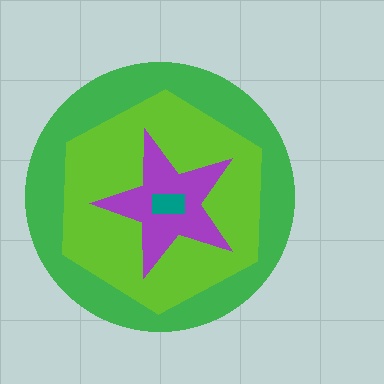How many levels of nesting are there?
4.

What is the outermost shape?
The green circle.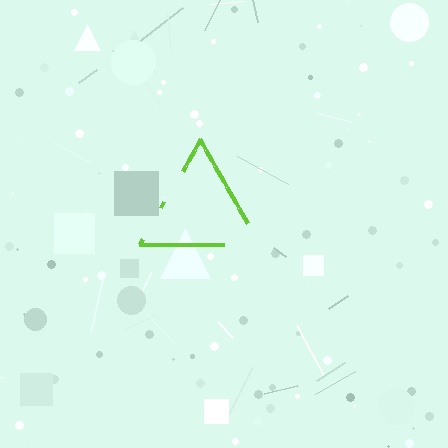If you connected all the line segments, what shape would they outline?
They would outline a triangle.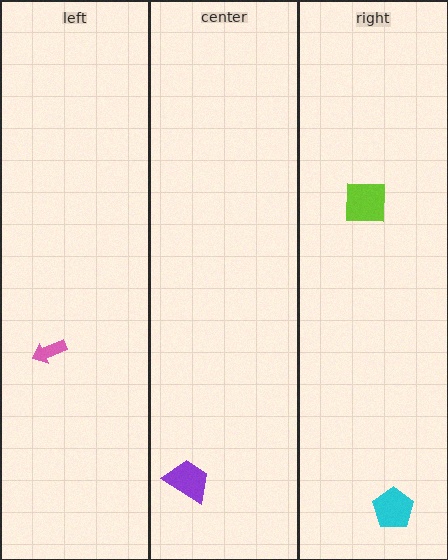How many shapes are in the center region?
1.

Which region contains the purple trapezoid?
The center region.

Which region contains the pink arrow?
The left region.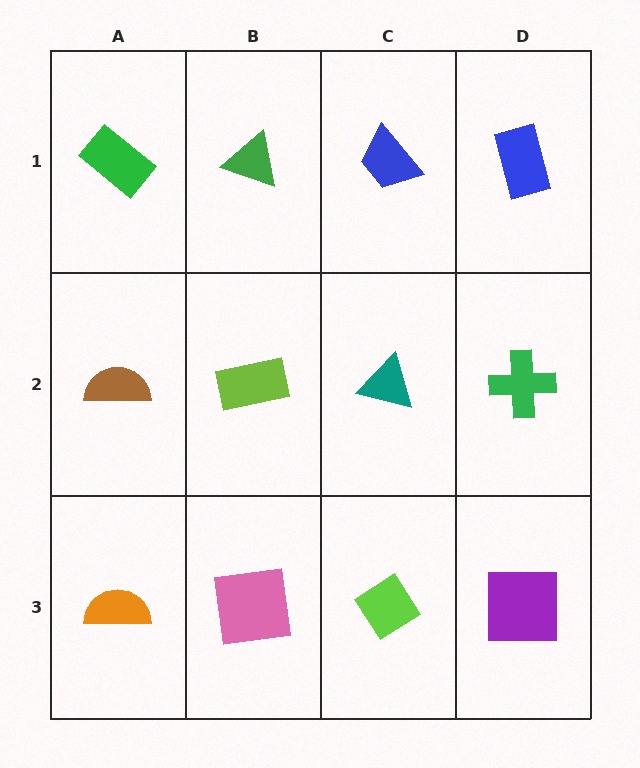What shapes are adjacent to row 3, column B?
A lime rectangle (row 2, column B), an orange semicircle (row 3, column A), a lime diamond (row 3, column C).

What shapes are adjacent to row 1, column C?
A teal triangle (row 2, column C), a green triangle (row 1, column B), a blue rectangle (row 1, column D).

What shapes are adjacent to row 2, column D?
A blue rectangle (row 1, column D), a purple square (row 3, column D), a teal triangle (row 2, column C).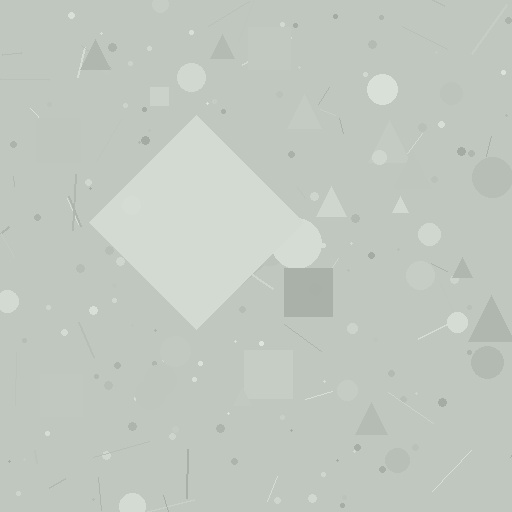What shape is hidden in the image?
A diamond is hidden in the image.